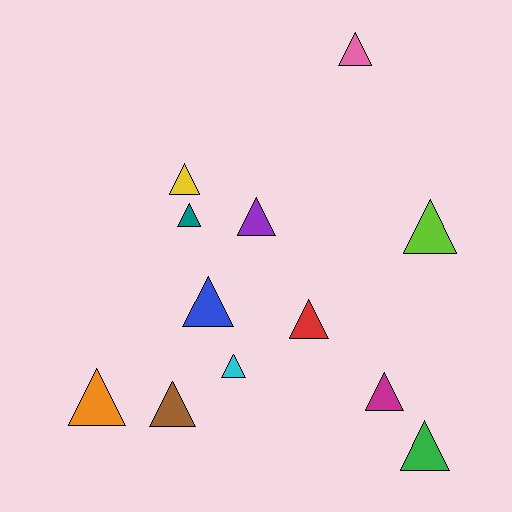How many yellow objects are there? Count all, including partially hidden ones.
There is 1 yellow object.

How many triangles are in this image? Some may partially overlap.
There are 12 triangles.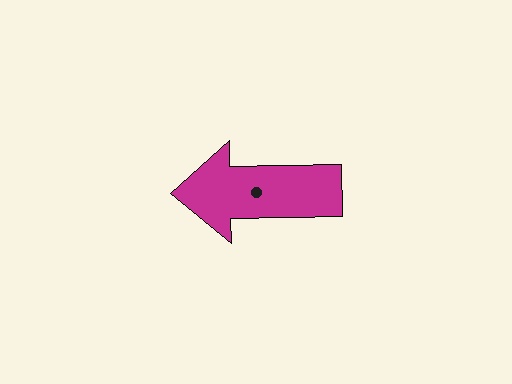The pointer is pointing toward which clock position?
Roughly 9 o'clock.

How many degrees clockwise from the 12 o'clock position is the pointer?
Approximately 269 degrees.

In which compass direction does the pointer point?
West.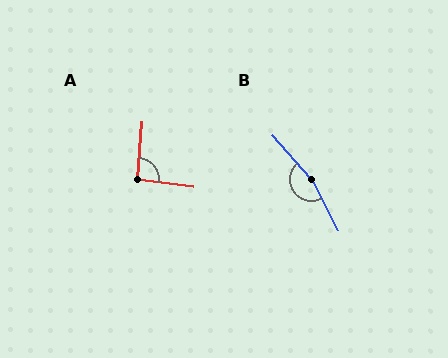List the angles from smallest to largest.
A (93°), B (165°).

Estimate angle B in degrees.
Approximately 165 degrees.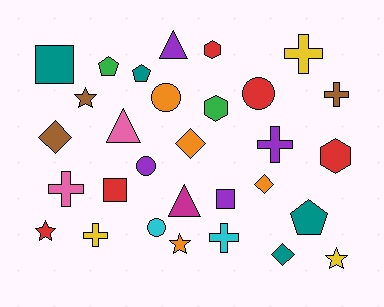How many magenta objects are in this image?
There is 1 magenta object.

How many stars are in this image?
There are 4 stars.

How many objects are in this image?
There are 30 objects.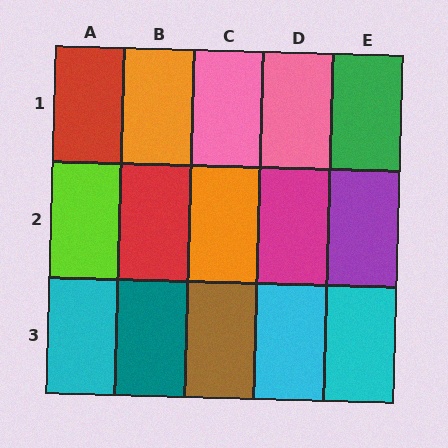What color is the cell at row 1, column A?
Red.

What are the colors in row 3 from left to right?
Cyan, teal, brown, cyan, cyan.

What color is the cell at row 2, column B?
Red.